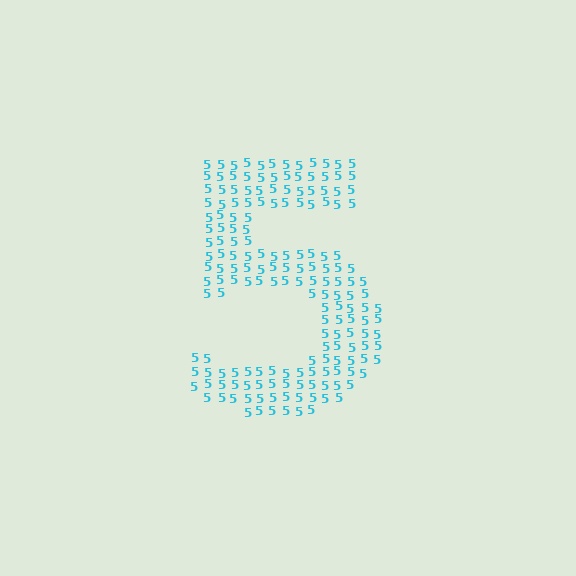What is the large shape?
The large shape is the digit 5.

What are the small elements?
The small elements are digit 5's.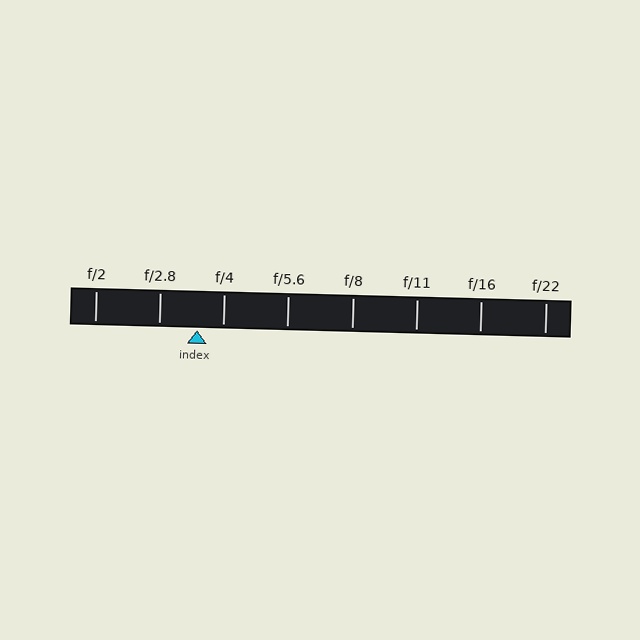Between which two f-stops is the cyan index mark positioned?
The index mark is between f/2.8 and f/4.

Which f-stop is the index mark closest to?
The index mark is closest to f/4.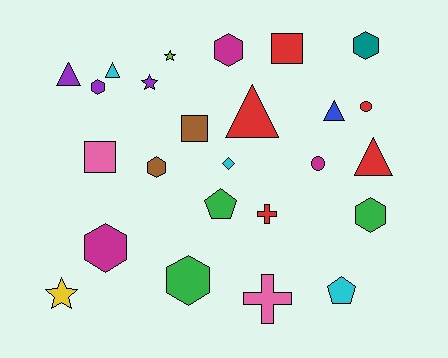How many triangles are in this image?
There are 5 triangles.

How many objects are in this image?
There are 25 objects.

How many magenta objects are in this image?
There are 3 magenta objects.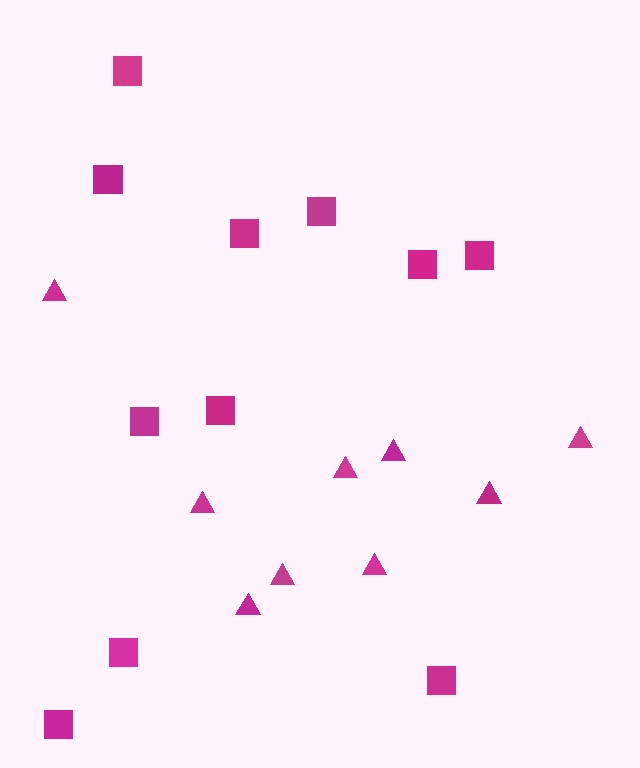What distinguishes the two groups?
There are 2 groups: one group of squares (11) and one group of triangles (9).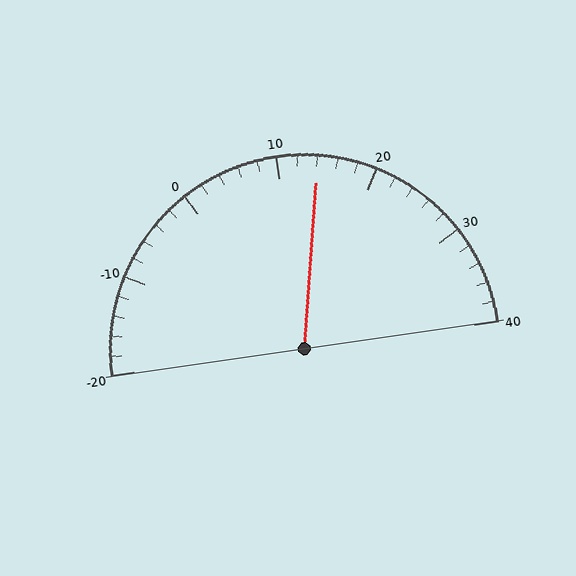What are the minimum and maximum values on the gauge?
The gauge ranges from -20 to 40.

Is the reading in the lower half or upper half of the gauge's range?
The reading is in the upper half of the range (-20 to 40).